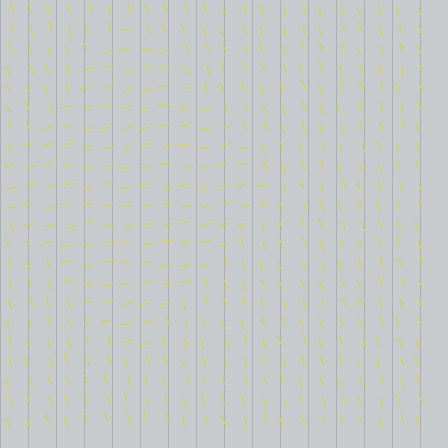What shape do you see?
I see a diamond.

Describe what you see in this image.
The image is filled with small yellow line segments. A diamond region in the image has lines oriented differently from the surrounding lines, creating a visible texture boundary.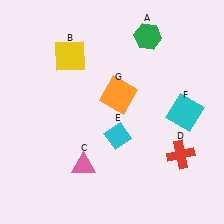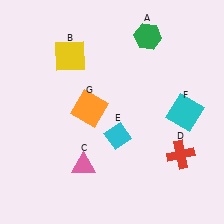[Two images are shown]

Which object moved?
The orange square (G) moved left.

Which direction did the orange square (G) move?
The orange square (G) moved left.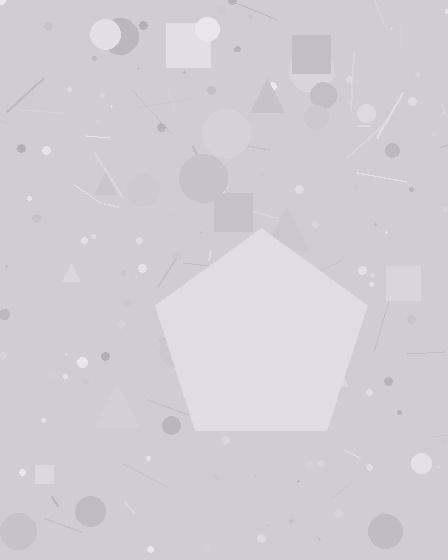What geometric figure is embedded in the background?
A pentagon is embedded in the background.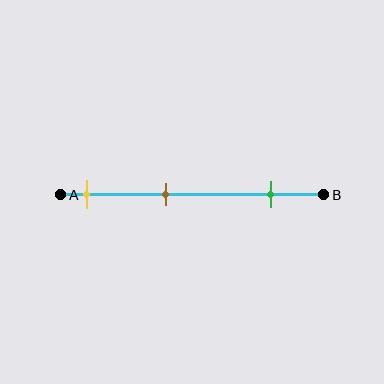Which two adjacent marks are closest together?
The yellow and brown marks are the closest adjacent pair.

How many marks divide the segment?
There are 3 marks dividing the segment.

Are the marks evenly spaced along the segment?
Yes, the marks are approximately evenly spaced.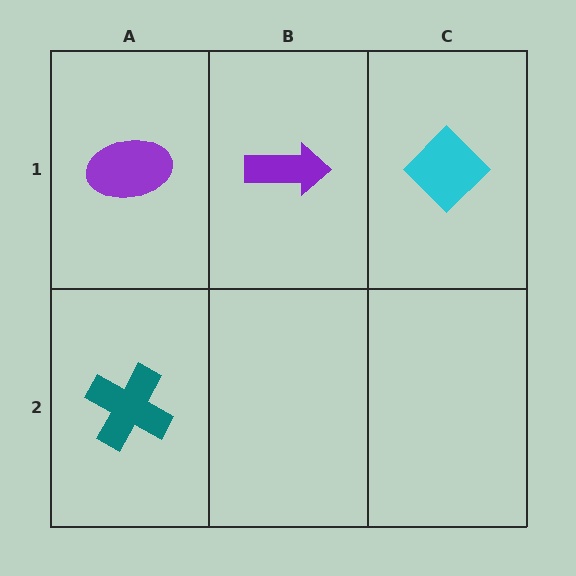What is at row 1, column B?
A purple arrow.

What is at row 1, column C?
A cyan diamond.